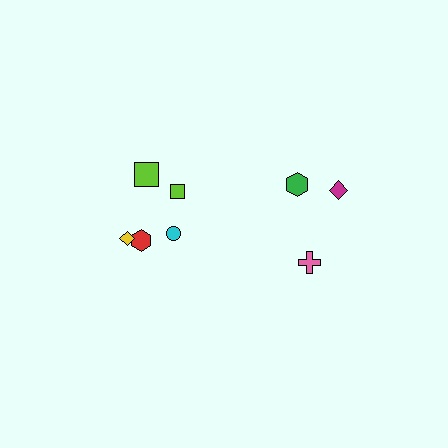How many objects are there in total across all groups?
There are 8 objects.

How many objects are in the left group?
There are 5 objects.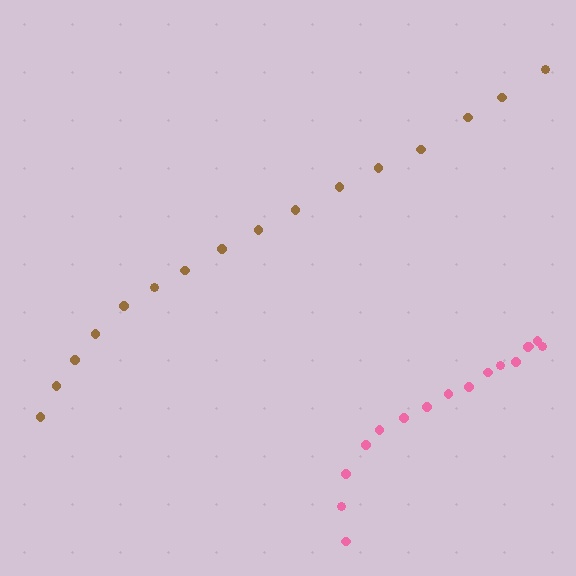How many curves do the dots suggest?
There are 2 distinct paths.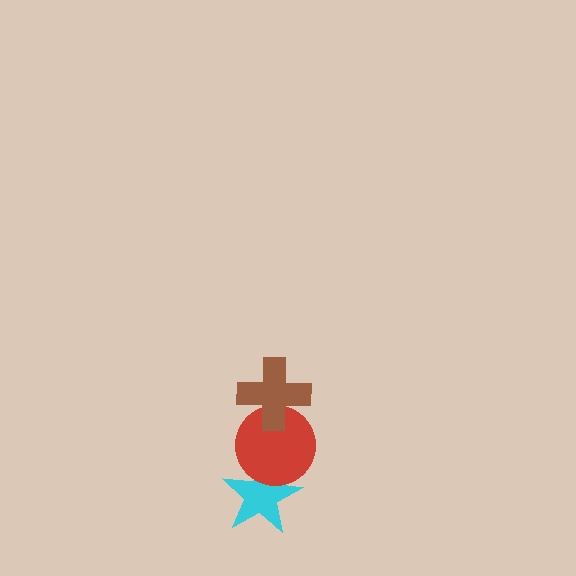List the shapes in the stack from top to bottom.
From top to bottom: the brown cross, the red circle, the cyan star.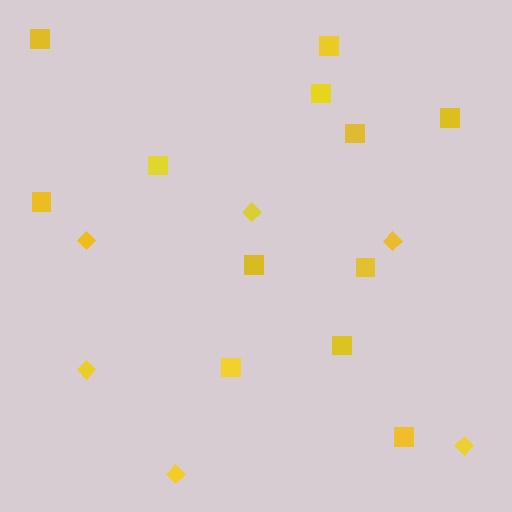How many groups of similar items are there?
There are 2 groups: one group of squares (12) and one group of diamonds (6).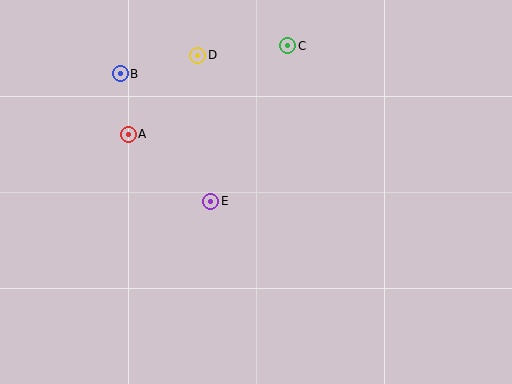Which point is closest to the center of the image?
Point E at (211, 201) is closest to the center.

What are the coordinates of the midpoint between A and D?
The midpoint between A and D is at (163, 95).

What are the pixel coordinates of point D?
Point D is at (198, 55).